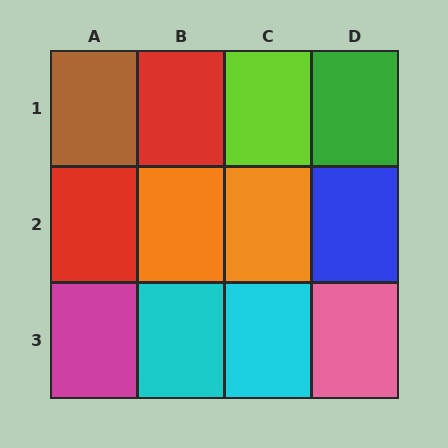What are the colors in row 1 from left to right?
Brown, red, lime, green.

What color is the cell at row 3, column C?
Cyan.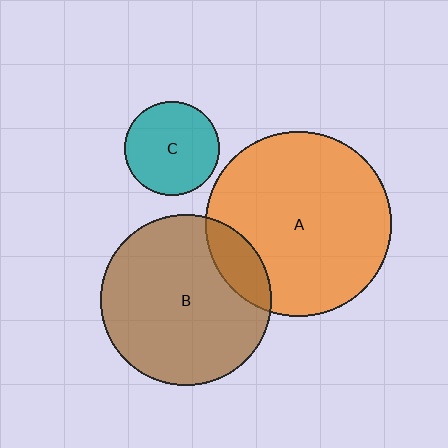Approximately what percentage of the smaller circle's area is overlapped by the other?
Approximately 15%.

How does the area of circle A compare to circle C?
Approximately 3.8 times.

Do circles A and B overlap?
Yes.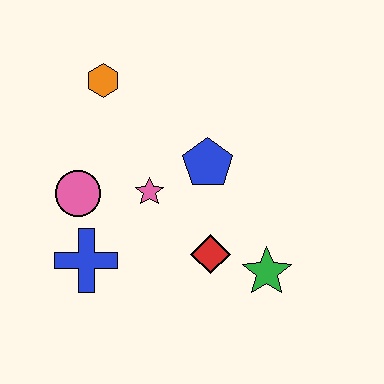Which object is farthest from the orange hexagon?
The green star is farthest from the orange hexagon.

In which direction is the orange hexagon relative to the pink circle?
The orange hexagon is above the pink circle.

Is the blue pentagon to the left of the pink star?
No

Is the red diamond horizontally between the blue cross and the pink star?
No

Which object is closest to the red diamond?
The green star is closest to the red diamond.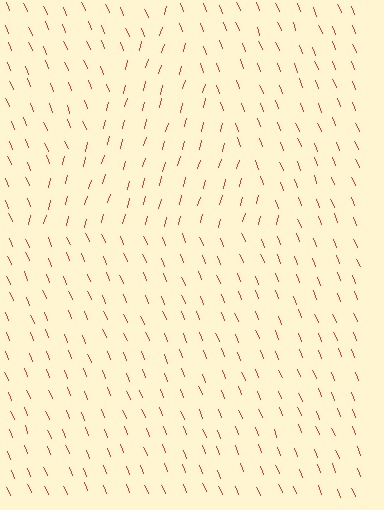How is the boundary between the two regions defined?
The boundary is defined purely by a change in line orientation (approximately 38 degrees difference). All lines are the same color and thickness.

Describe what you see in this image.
The image is filled with small red line segments. A triangle region in the image has lines oriented differently from the surrounding lines, creating a visible texture boundary.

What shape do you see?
I see a triangle.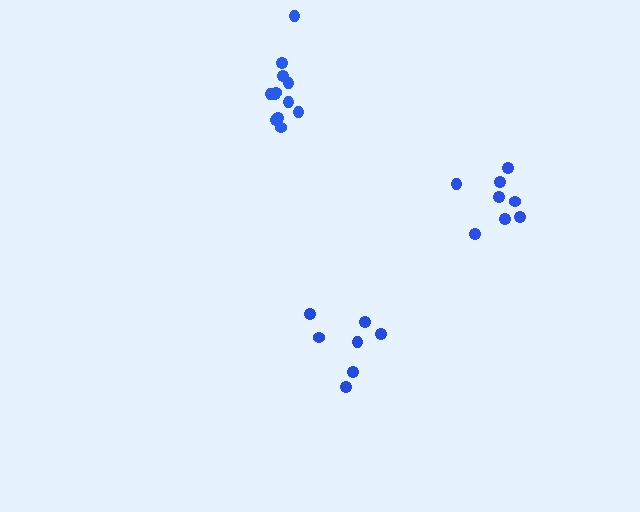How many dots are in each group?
Group 1: 7 dots, Group 2: 12 dots, Group 3: 8 dots (27 total).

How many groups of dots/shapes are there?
There are 3 groups.